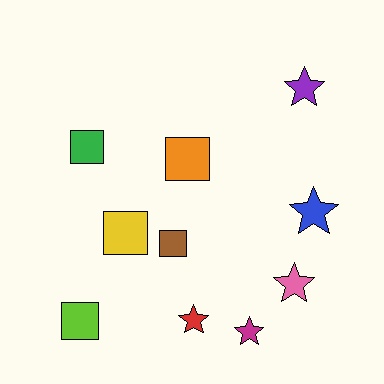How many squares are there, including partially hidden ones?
There are 5 squares.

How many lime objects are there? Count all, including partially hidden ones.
There is 1 lime object.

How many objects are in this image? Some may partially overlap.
There are 10 objects.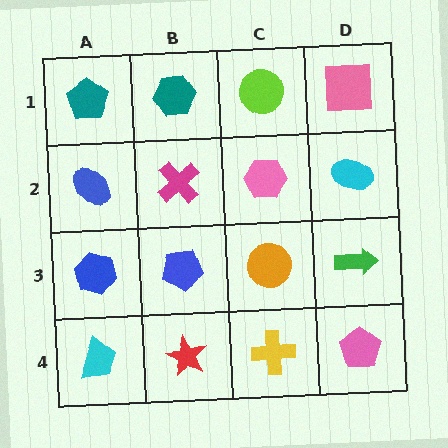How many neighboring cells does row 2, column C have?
4.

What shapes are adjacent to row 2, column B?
A teal hexagon (row 1, column B), a blue pentagon (row 3, column B), a blue ellipse (row 2, column A), a pink hexagon (row 2, column C).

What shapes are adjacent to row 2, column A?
A teal pentagon (row 1, column A), a blue hexagon (row 3, column A), a magenta cross (row 2, column B).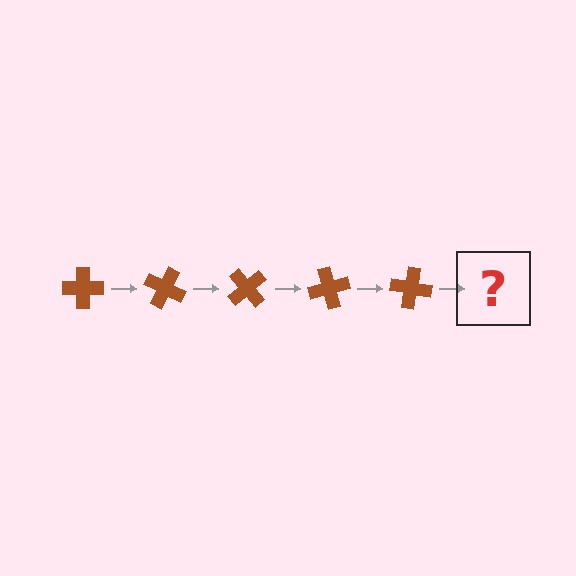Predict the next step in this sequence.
The next step is a brown cross rotated 125 degrees.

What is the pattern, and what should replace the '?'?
The pattern is that the cross rotates 25 degrees each step. The '?' should be a brown cross rotated 125 degrees.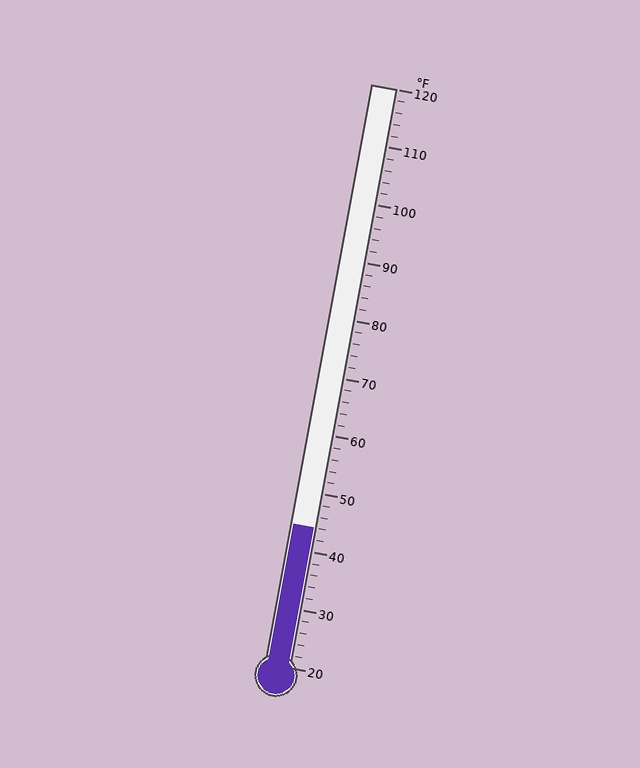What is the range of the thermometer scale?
The thermometer scale ranges from 20°F to 120°F.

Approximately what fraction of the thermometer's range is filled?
The thermometer is filled to approximately 25% of its range.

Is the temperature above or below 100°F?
The temperature is below 100°F.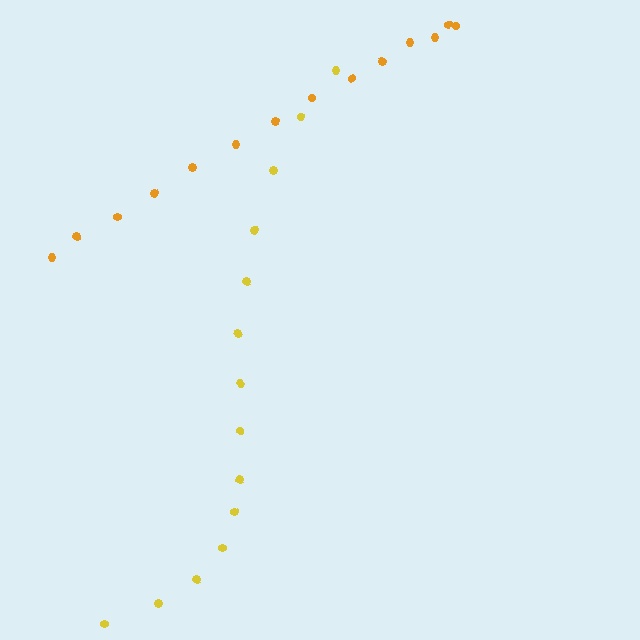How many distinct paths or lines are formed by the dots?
There are 2 distinct paths.